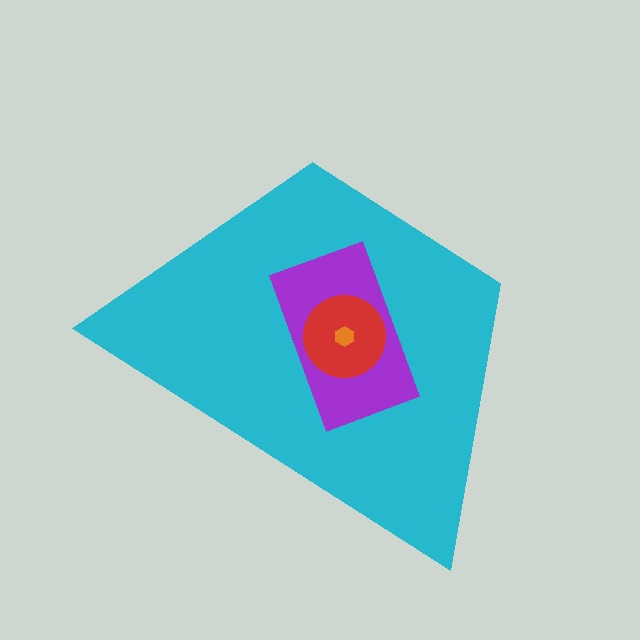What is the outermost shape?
The cyan trapezoid.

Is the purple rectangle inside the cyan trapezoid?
Yes.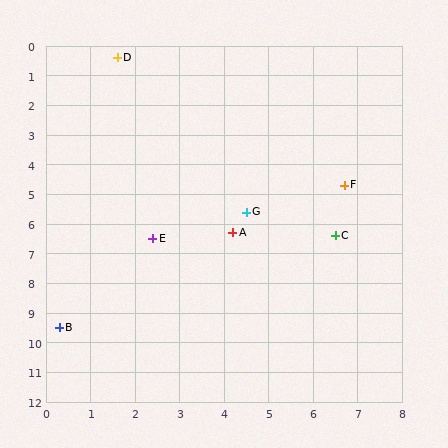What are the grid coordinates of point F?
Point F is at approximately (6.7, 4.7).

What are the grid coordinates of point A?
Point A is at approximately (4.2, 6.3).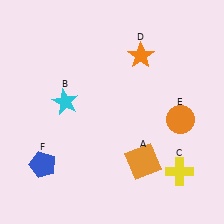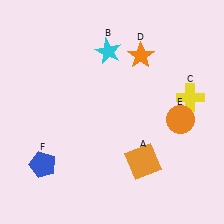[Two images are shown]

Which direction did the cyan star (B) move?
The cyan star (B) moved up.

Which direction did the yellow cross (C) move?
The yellow cross (C) moved up.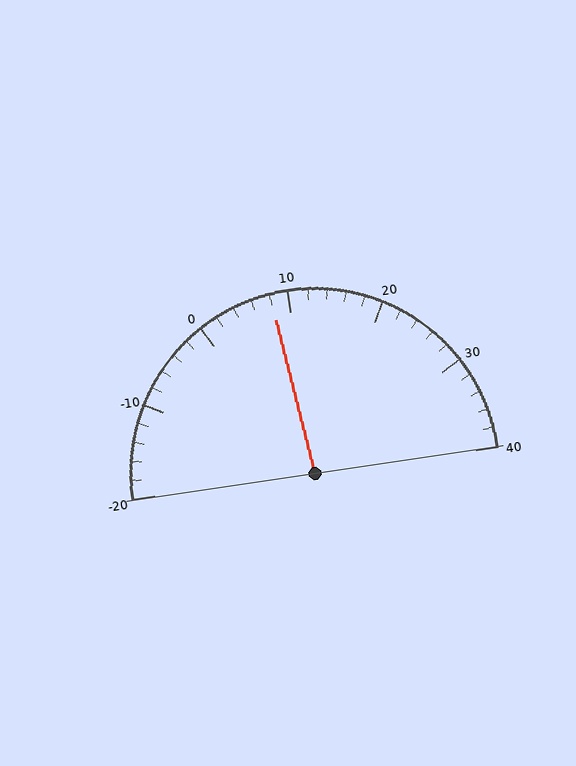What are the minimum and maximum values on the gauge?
The gauge ranges from -20 to 40.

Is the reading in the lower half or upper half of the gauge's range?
The reading is in the lower half of the range (-20 to 40).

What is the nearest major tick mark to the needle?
The nearest major tick mark is 10.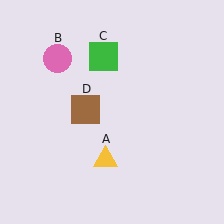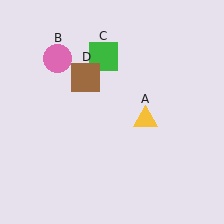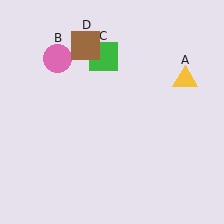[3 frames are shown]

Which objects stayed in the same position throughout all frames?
Pink circle (object B) and green square (object C) remained stationary.